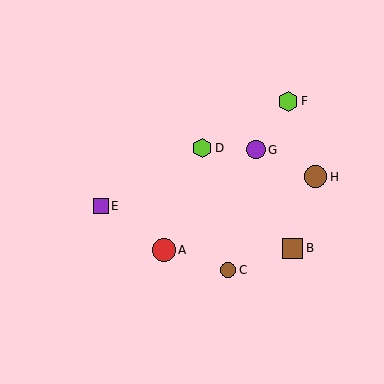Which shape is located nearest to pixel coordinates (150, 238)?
The red circle (labeled A) at (164, 250) is nearest to that location.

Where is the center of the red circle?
The center of the red circle is at (164, 250).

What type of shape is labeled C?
Shape C is a brown circle.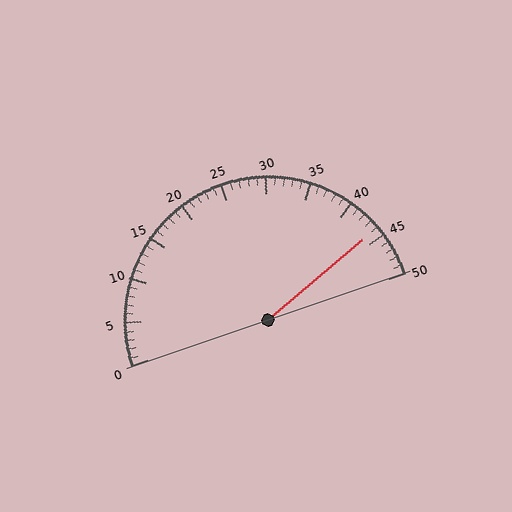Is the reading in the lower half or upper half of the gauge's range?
The reading is in the upper half of the range (0 to 50).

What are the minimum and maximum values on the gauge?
The gauge ranges from 0 to 50.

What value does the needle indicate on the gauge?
The needle indicates approximately 44.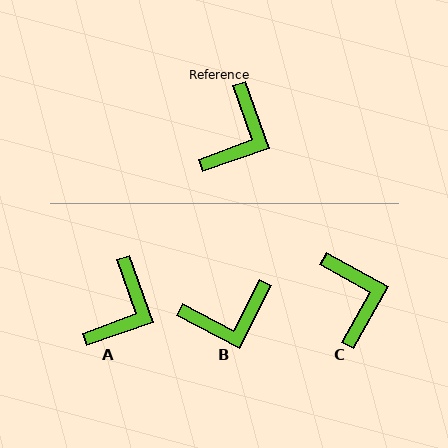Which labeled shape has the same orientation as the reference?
A.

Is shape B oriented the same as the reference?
No, it is off by about 47 degrees.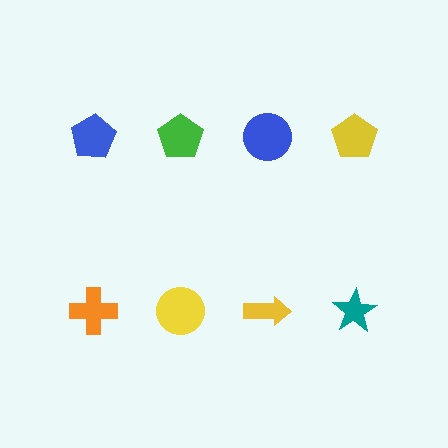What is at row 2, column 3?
A yellow arrow.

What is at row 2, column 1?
An orange cross.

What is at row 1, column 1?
A blue pentagon.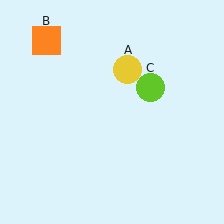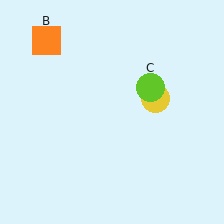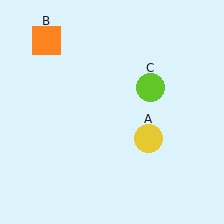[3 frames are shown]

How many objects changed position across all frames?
1 object changed position: yellow circle (object A).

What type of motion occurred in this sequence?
The yellow circle (object A) rotated clockwise around the center of the scene.